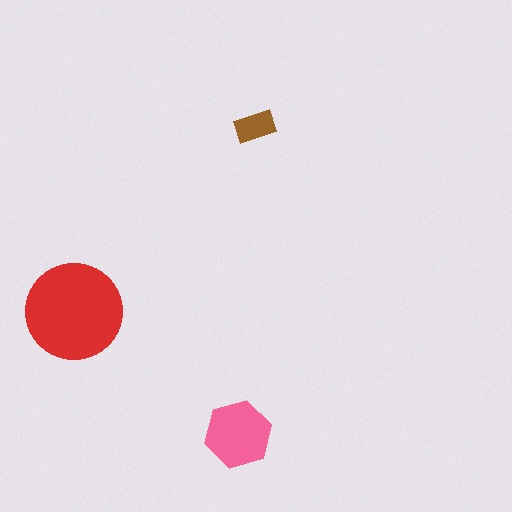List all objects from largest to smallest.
The red circle, the pink hexagon, the brown rectangle.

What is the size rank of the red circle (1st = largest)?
1st.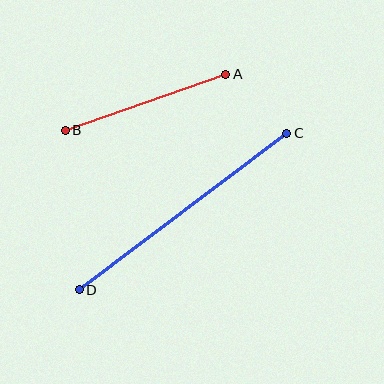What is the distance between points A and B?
The distance is approximately 170 pixels.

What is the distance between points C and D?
The distance is approximately 260 pixels.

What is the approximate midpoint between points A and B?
The midpoint is at approximately (145, 102) pixels.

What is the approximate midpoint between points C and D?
The midpoint is at approximately (183, 212) pixels.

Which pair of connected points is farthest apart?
Points C and D are farthest apart.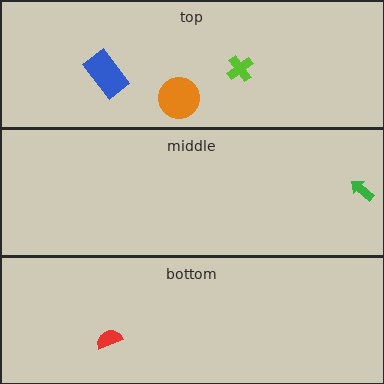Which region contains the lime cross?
The top region.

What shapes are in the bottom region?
The red semicircle.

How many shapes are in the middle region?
1.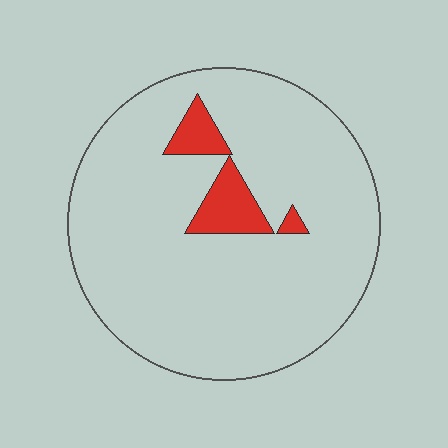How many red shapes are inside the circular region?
3.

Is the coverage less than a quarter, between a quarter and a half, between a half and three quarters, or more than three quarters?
Less than a quarter.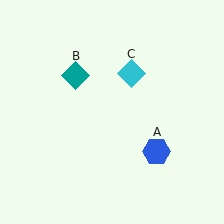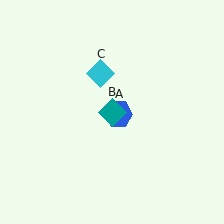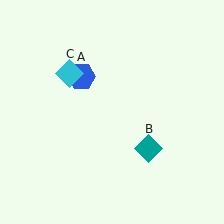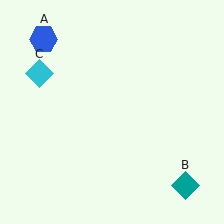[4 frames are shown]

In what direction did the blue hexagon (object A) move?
The blue hexagon (object A) moved up and to the left.